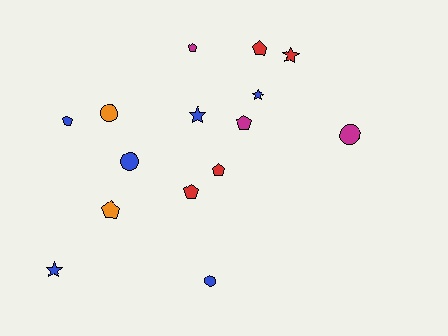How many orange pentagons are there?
There is 1 orange pentagon.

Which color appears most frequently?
Blue, with 6 objects.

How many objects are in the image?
There are 15 objects.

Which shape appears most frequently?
Pentagon, with 7 objects.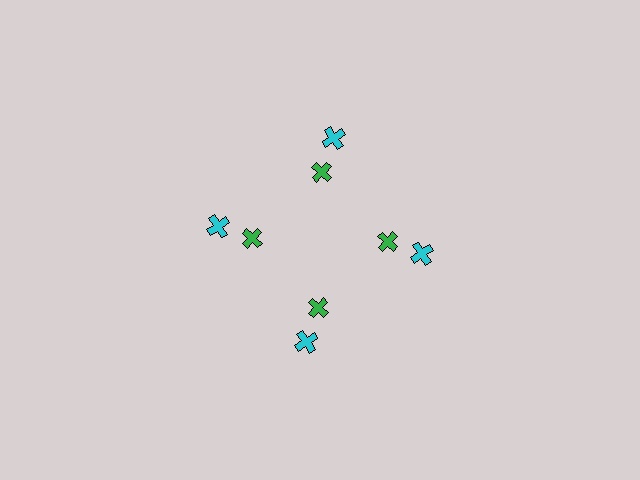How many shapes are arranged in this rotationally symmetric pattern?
There are 8 shapes, arranged in 4 groups of 2.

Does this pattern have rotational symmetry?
Yes, this pattern has 4-fold rotational symmetry. It looks the same after rotating 90 degrees around the center.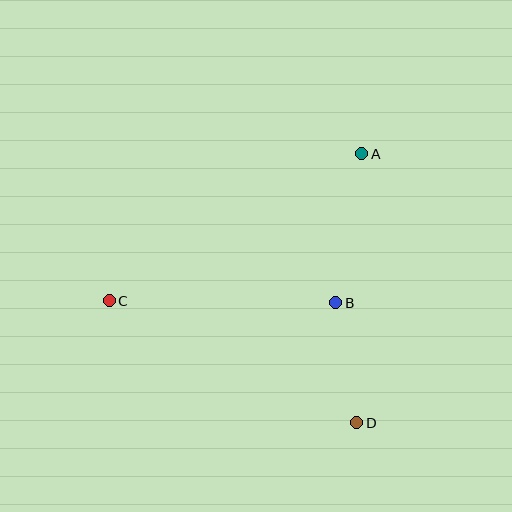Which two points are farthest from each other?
Points A and C are farthest from each other.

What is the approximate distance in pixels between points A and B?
The distance between A and B is approximately 152 pixels.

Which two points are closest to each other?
Points B and D are closest to each other.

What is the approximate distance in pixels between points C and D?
The distance between C and D is approximately 276 pixels.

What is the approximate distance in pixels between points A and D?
The distance between A and D is approximately 269 pixels.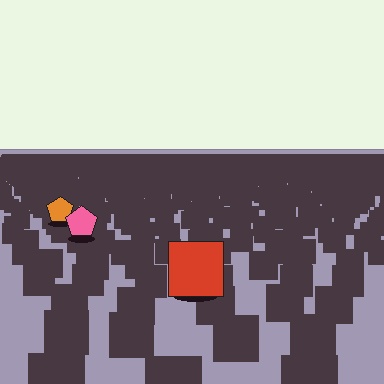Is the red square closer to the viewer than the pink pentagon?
Yes. The red square is closer — you can tell from the texture gradient: the ground texture is coarser near it.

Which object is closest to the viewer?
The red square is closest. The texture marks near it are larger and more spread out.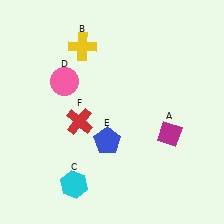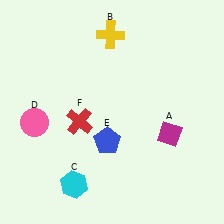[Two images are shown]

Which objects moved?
The objects that moved are: the yellow cross (B), the pink circle (D).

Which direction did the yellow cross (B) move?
The yellow cross (B) moved right.